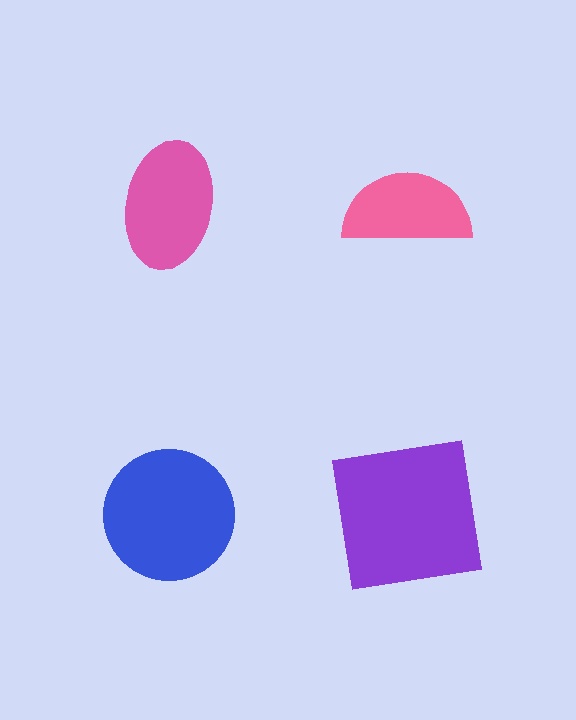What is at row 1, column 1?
A pink ellipse.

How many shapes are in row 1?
2 shapes.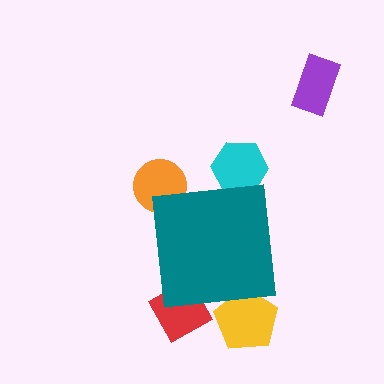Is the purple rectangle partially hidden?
No, the purple rectangle is fully visible.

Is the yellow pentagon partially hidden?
Yes, the yellow pentagon is partially hidden behind the teal square.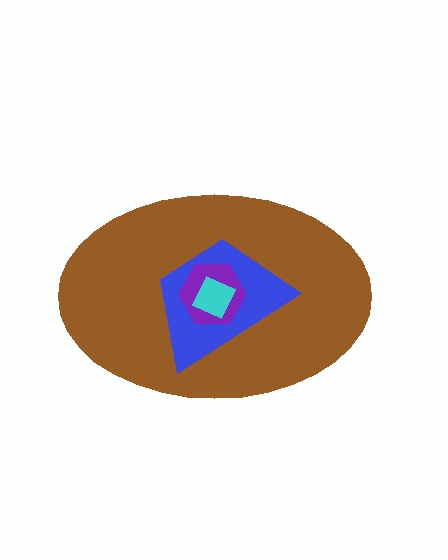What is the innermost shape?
The cyan diamond.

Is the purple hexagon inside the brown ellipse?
Yes.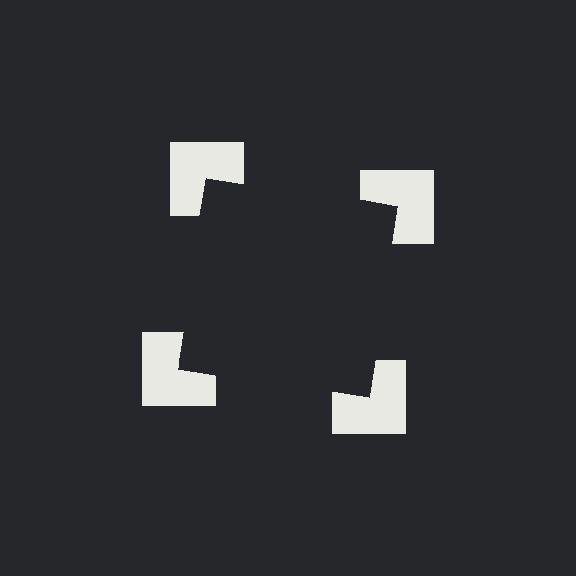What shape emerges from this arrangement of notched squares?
An illusory square — its edges are inferred from the aligned wedge cuts in the notched squares, not physically drawn.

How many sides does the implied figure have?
4 sides.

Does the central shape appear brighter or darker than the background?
It typically appears slightly darker than the background, even though no actual brightness change is drawn.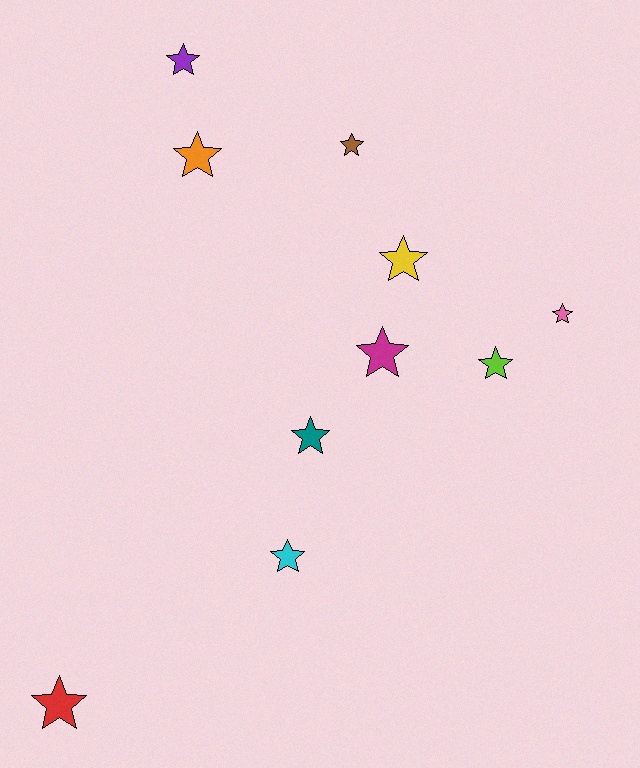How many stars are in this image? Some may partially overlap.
There are 10 stars.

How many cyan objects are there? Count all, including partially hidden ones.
There is 1 cyan object.